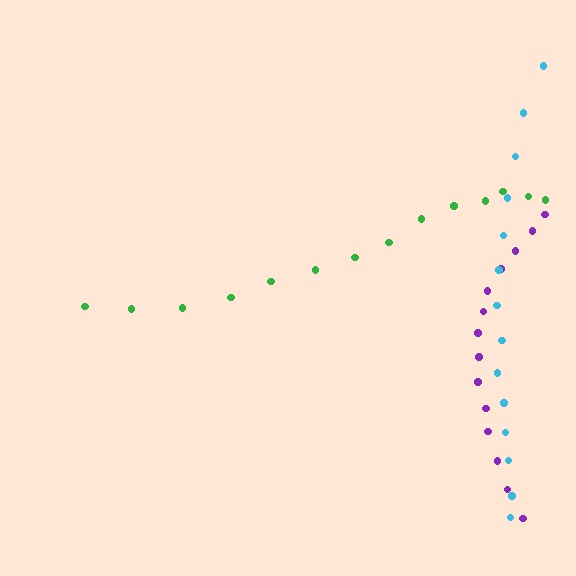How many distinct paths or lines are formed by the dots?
There are 3 distinct paths.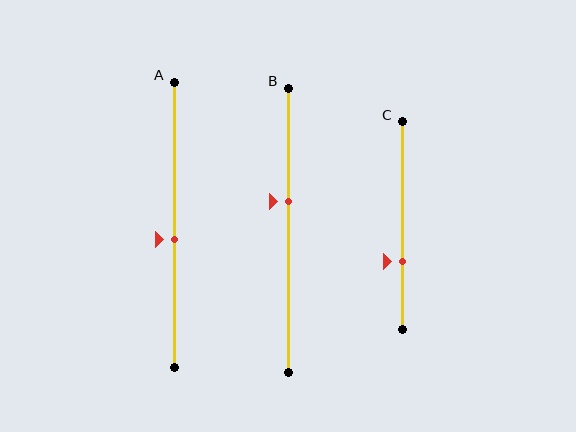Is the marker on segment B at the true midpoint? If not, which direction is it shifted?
No, the marker on segment B is shifted upward by about 10% of the segment length.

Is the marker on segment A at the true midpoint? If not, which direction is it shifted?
No, the marker on segment A is shifted downward by about 5% of the segment length.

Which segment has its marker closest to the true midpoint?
Segment A has its marker closest to the true midpoint.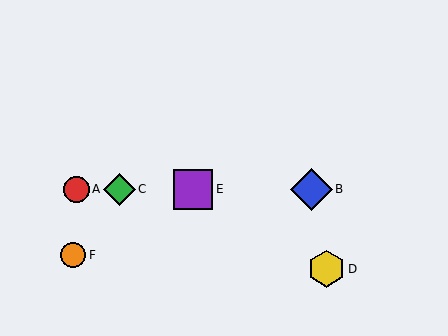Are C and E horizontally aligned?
Yes, both are at y≈189.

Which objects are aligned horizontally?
Objects A, B, C, E are aligned horizontally.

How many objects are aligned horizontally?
4 objects (A, B, C, E) are aligned horizontally.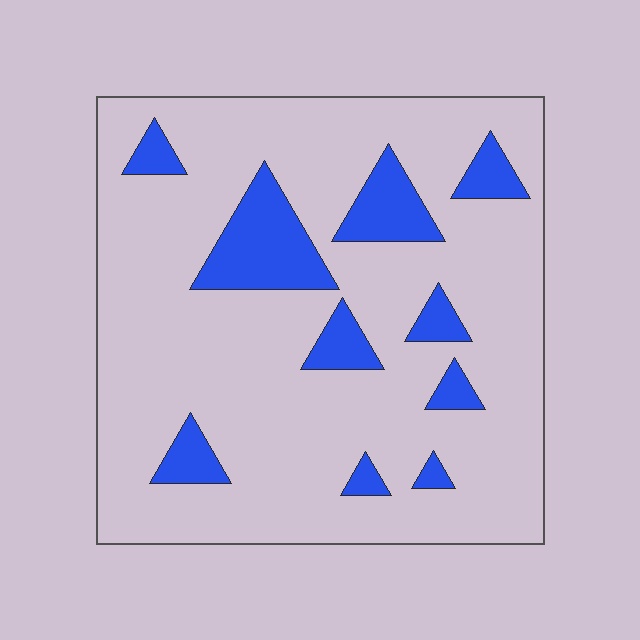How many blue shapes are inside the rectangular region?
10.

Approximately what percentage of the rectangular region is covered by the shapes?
Approximately 15%.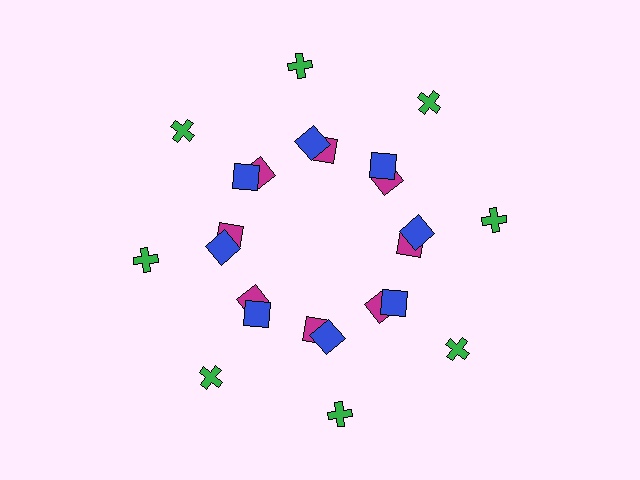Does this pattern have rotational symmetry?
Yes, this pattern has 8-fold rotational symmetry. It looks the same after rotating 45 degrees around the center.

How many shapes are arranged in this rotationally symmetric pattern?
There are 24 shapes, arranged in 8 groups of 3.